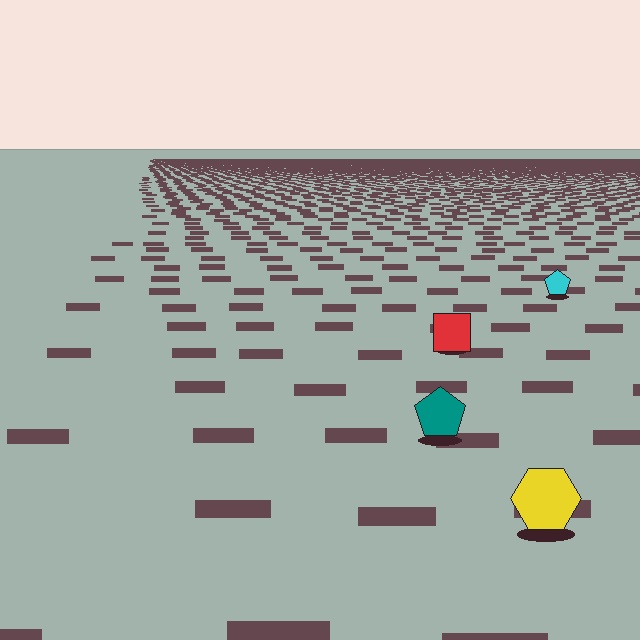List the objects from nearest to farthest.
From nearest to farthest: the yellow hexagon, the teal pentagon, the red square, the cyan pentagon.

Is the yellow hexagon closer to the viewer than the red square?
Yes. The yellow hexagon is closer — you can tell from the texture gradient: the ground texture is coarser near it.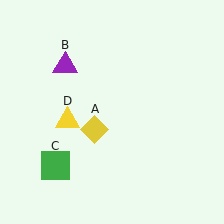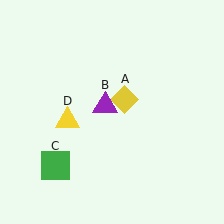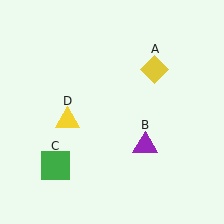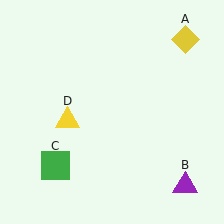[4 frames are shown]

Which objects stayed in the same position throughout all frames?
Green square (object C) and yellow triangle (object D) remained stationary.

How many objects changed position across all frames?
2 objects changed position: yellow diamond (object A), purple triangle (object B).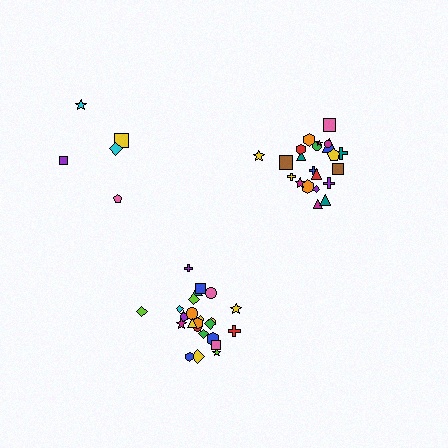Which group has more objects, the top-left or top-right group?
The top-right group.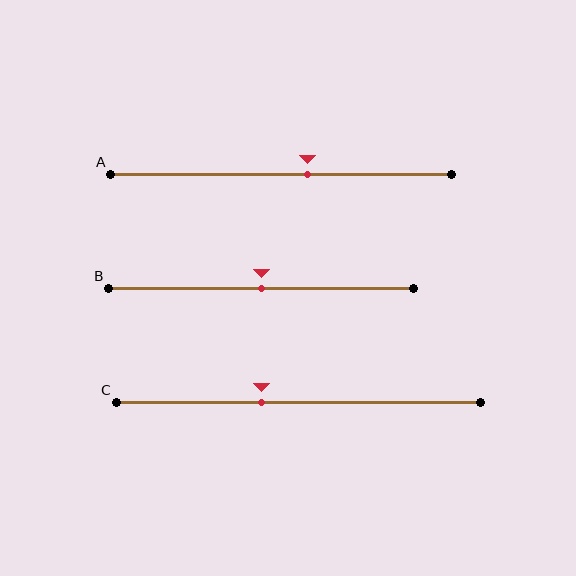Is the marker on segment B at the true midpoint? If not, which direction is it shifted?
Yes, the marker on segment B is at the true midpoint.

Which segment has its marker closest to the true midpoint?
Segment B has its marker closest to the true midpoint.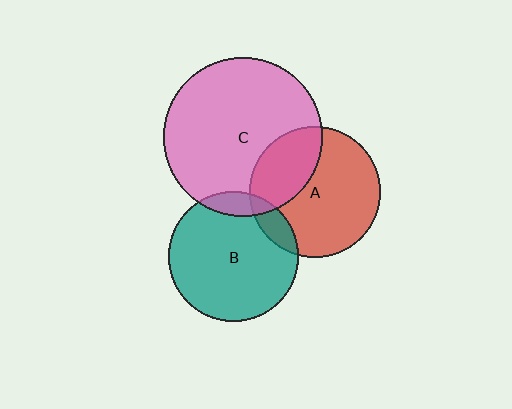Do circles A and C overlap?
Yes.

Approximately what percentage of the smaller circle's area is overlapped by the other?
Approximately 30%.